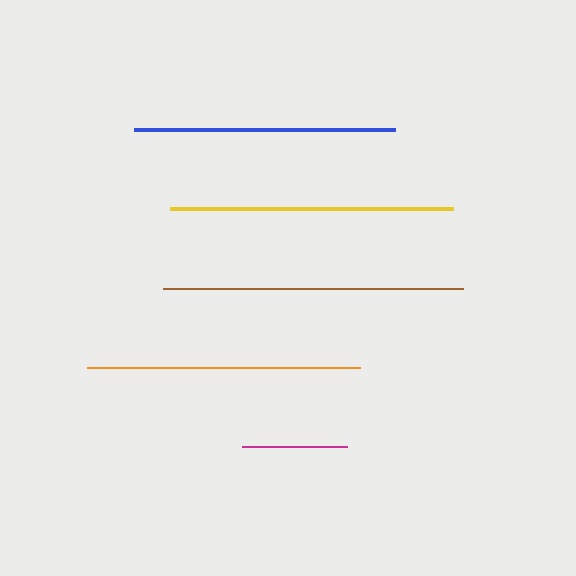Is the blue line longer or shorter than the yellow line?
The yellow line is longer than the blue line.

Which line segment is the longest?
The brown line is the longest at approximately 299 pixels.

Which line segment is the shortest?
The magenta line is the shortest at approximately 105 pixels.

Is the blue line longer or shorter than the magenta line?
The blue line is longer than the magenta line.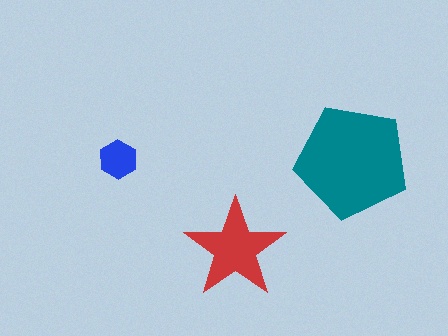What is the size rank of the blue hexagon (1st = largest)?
3rd.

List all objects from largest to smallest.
The teal pentagon, the red star, the blue hexagon.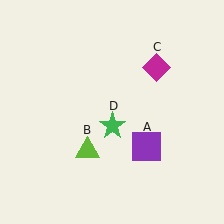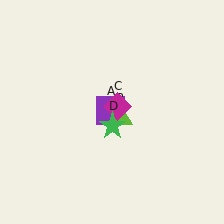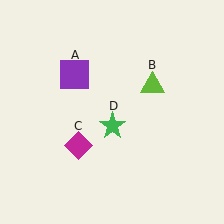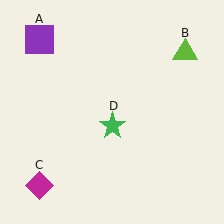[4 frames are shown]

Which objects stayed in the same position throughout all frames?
Green star (object D) remained stationary.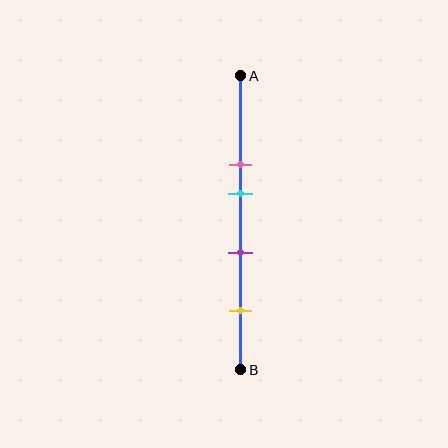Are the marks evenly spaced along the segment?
No, the marks are not evenly spaced.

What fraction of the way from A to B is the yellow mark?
The yellow mark is approximately 80% (0.8) of the way from A to B.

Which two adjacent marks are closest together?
The pink and cyan marks are the closest adjacent pair.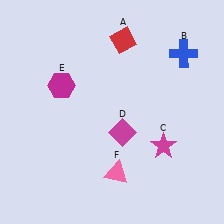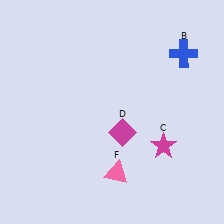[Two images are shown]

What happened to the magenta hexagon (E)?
The magenta hexagon (E) was removed in Image 2. It was in the top-left area of Image 1.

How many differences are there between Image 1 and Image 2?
There are 2 differences between the two images.